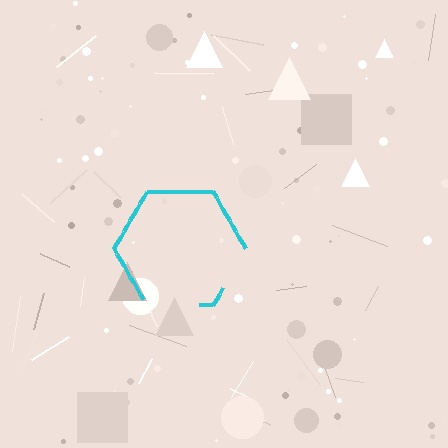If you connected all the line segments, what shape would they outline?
They would outline a hexagon.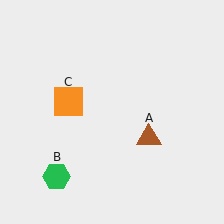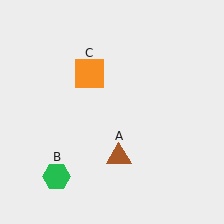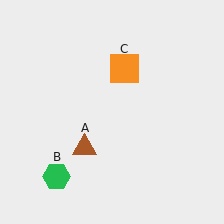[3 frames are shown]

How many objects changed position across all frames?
2 objects changed position: brown triangle (object A), orange square (object C).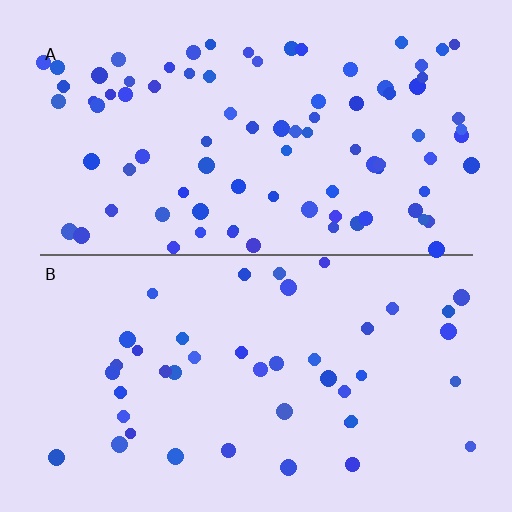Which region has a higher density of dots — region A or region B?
A (the top).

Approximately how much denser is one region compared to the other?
Approximately 2.0× — region A over region B.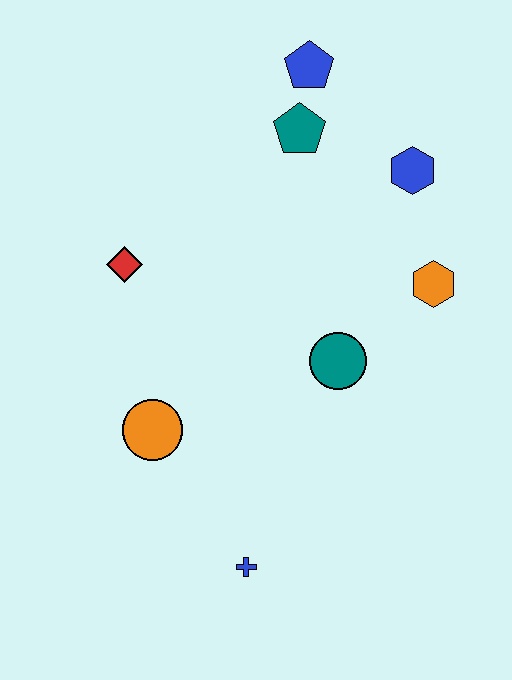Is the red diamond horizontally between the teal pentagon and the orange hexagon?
No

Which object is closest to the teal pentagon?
The blue pentagon is closest to the teal pentagon.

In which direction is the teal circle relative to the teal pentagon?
The teal circle is below the teal pentagon.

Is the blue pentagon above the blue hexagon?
Yes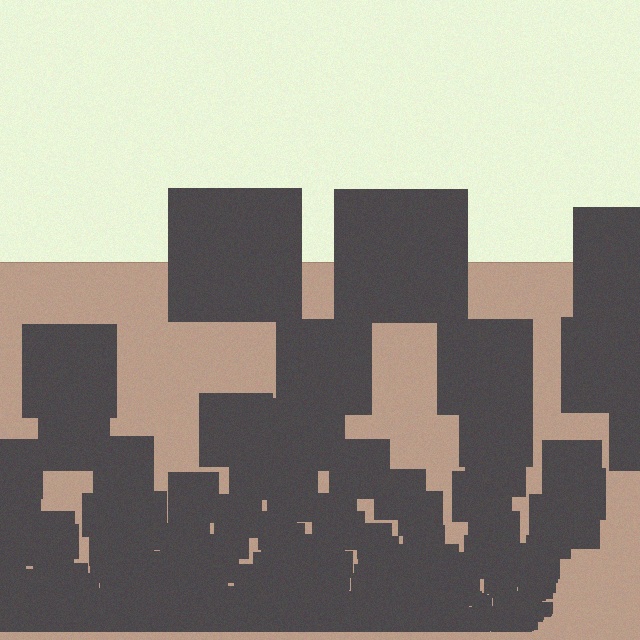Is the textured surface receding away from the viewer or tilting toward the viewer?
The surface appears to tilt toward the viewer. Texture elements get larger and sparser toward the top.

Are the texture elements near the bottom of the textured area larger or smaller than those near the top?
Smaller. The gradient is inverted — elements near the bottom are smaller and denser.